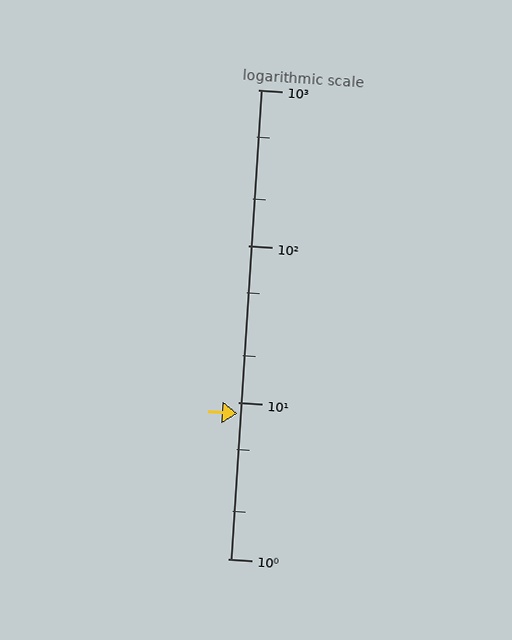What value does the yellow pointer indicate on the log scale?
The pointer indicates approximately 8.5.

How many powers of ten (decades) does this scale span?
The scale spans 3 decades, from 1 to 1000.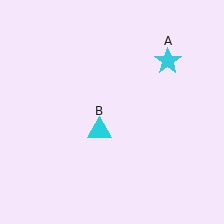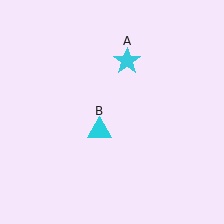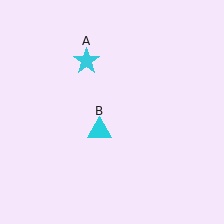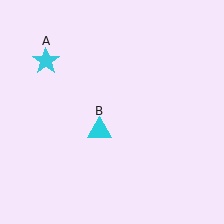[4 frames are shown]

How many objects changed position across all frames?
1 object changed position: cyan star (object A).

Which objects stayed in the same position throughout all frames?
Cyan triangle (object B) remained stationary.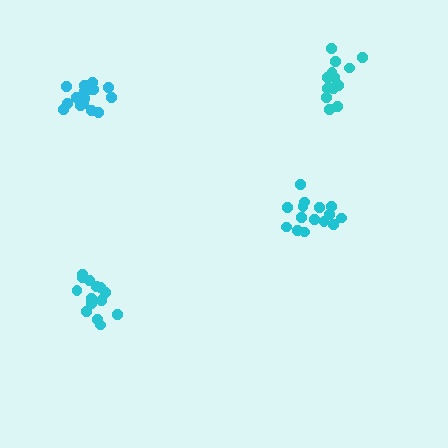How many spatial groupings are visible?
There are 4 spatial groupings.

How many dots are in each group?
Group 1: 19 dots, Group 2: 14 dots, Group 3: 14 dots, Group 4: 15 dots (62 total).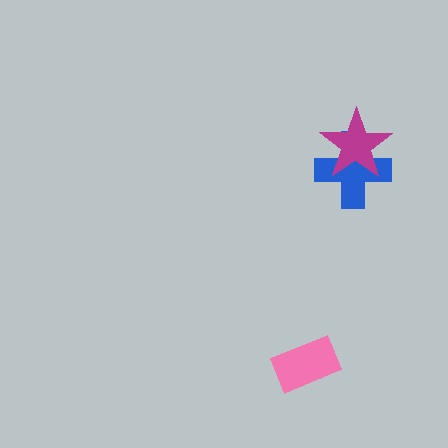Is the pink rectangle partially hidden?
No, no other shape covers it.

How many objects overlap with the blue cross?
1 object overlaps with the blue cross.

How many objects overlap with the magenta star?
1 object overlaps with the magenta star.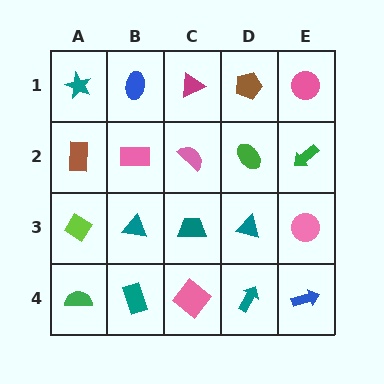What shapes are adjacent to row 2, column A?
A teal star (row 1, column A), a lime diamond (row 3, column A), a pink rectangle (row 2, column B).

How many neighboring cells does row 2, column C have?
4.